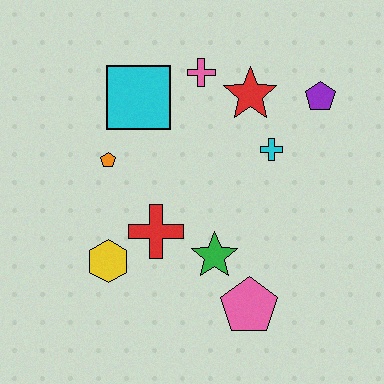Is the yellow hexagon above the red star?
No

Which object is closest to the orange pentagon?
The cyan square is closest to the orange pentagon.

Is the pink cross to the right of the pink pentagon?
No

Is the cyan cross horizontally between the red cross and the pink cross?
No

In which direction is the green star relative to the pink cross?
The green star is below the pink cross.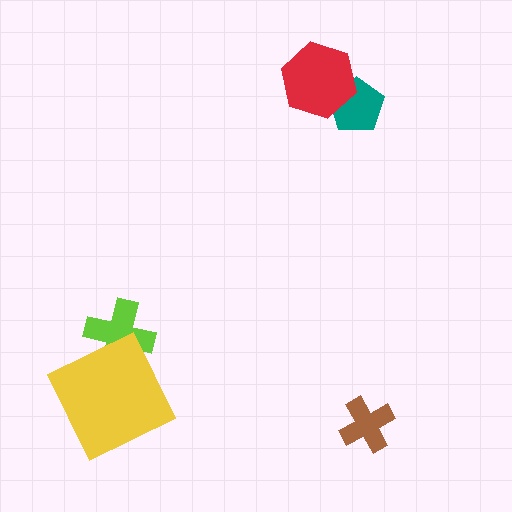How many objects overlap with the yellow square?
1 object overlaps with the yellow square.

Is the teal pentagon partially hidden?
Yes, it is partially covered by another shape.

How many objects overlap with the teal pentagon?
1 object overlaps with the teal pentagon.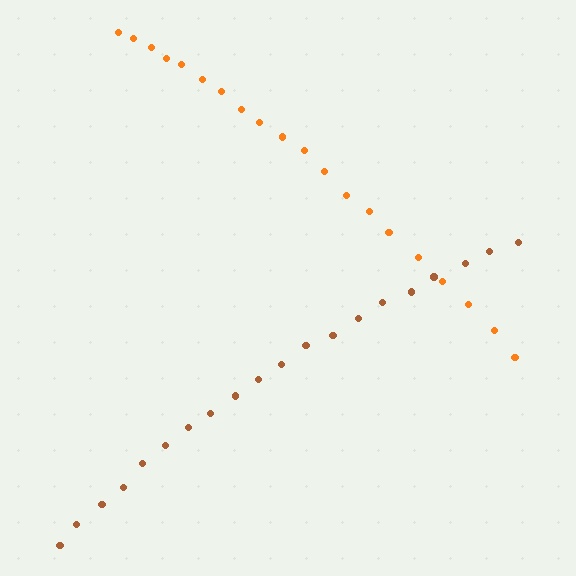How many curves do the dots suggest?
There are 2 distinct paths.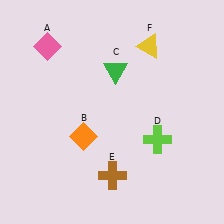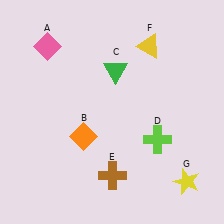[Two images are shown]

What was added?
A yellow star (G) was added in Image 2.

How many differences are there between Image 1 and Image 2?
There is 1 difference between the two images.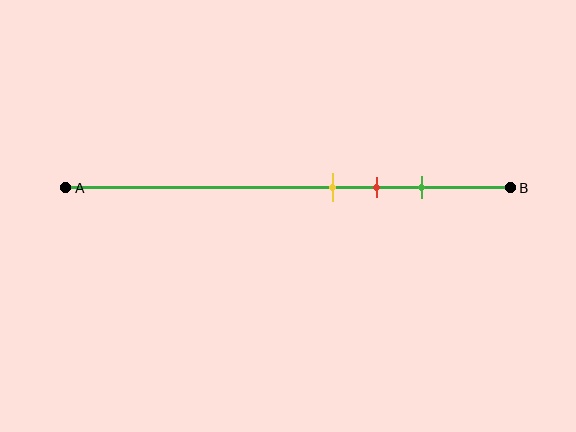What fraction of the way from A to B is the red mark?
The red mark is approximately 70% (0.7) of the way from A to B.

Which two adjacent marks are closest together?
The yellow and red marks are the closest adjacent pair.